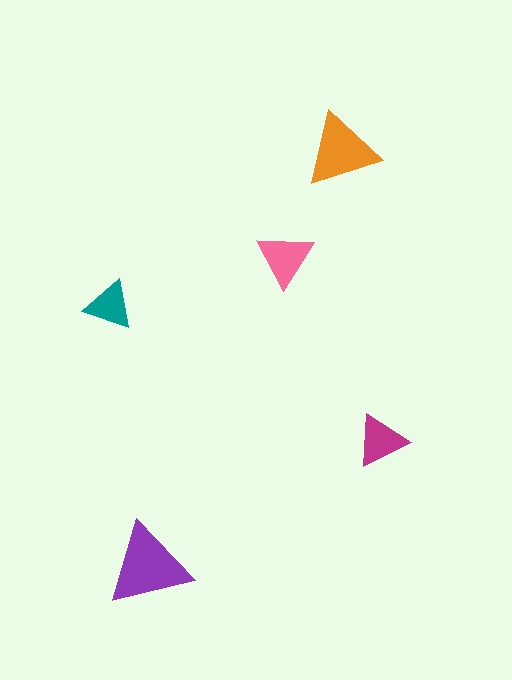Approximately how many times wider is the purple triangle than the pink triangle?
About 1.5 times wider.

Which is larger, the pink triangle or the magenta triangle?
The pink one.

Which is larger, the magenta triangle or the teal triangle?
The magenta one.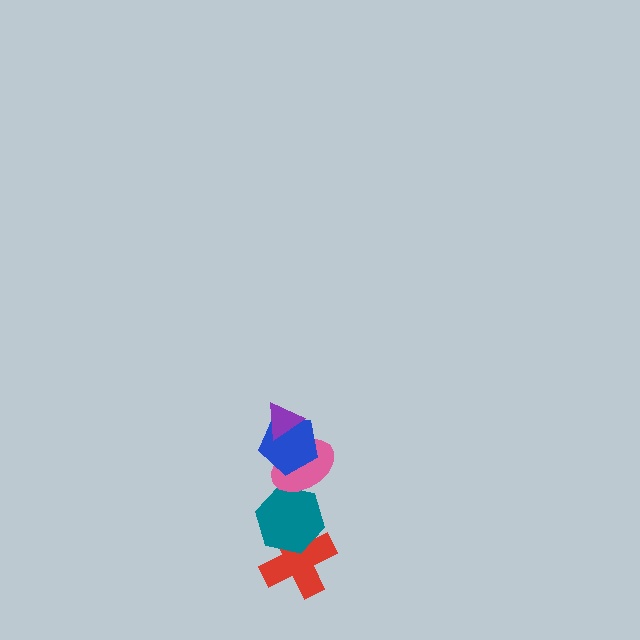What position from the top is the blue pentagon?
The blue pentagon is 2nd from the top.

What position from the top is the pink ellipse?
The pink ellipse is 3rd from the top.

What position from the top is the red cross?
The red cross is 5th from the top.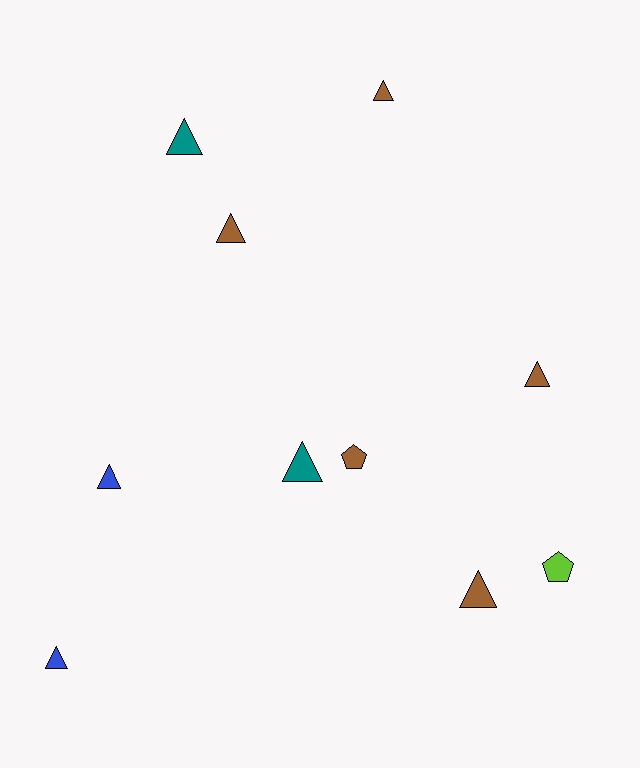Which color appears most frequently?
Brown, with 5 objects.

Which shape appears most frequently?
Triangle, with 8 objects.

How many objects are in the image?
There are 10 objects.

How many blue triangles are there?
There are 2 blue triangles.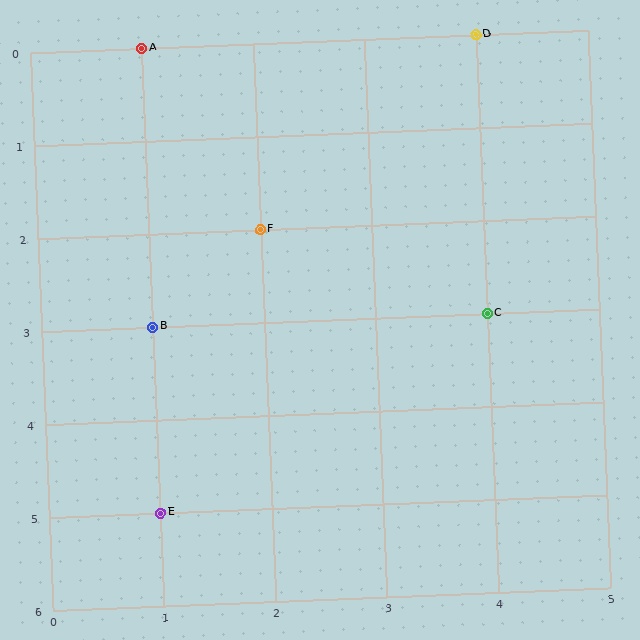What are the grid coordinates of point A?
Point A is at grid coordinates (1, 0).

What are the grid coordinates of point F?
Point F is at grid coordinates (2, 2).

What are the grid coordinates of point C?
Point C is at grid coordinates (4, 3).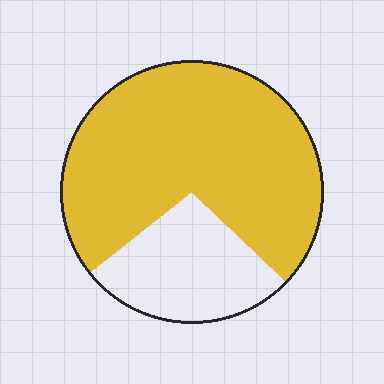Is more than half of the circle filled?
Yes.